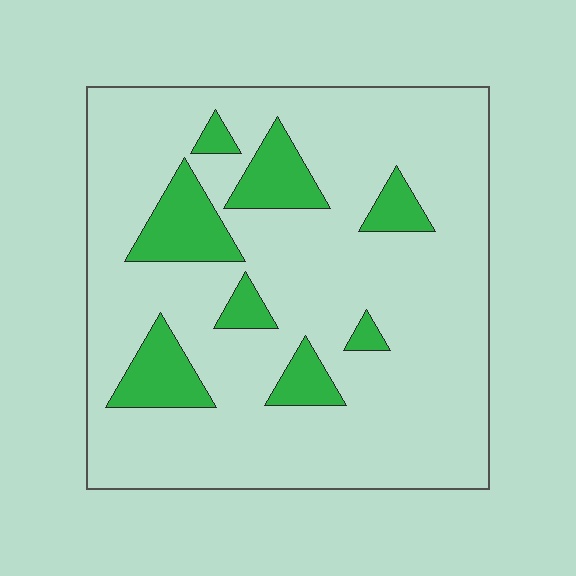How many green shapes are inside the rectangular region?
8.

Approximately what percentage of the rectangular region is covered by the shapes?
Approximately 15%.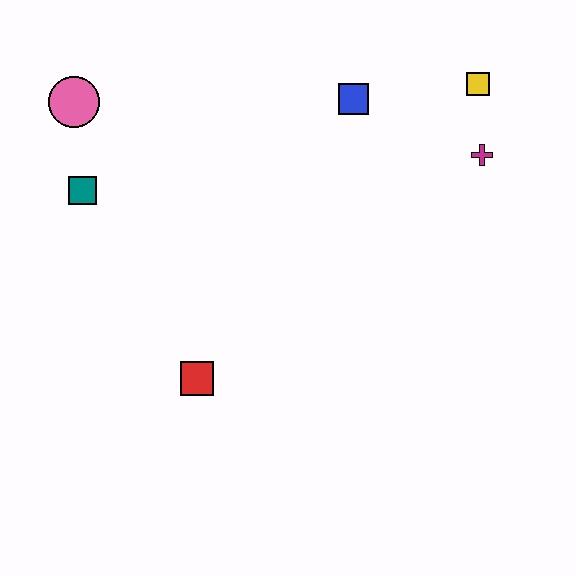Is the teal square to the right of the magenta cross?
No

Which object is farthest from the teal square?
The yellow square is farthest from the teal square.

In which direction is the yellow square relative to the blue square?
The yellow square is to the right of the blue square.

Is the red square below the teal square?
Yes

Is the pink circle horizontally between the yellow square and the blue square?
No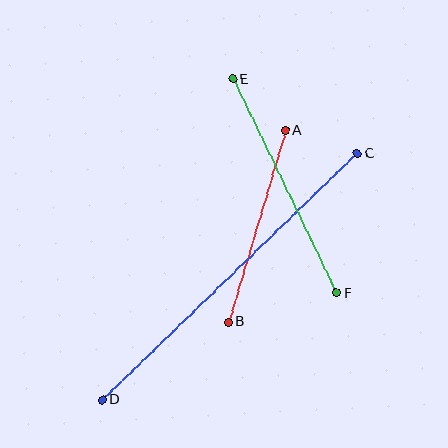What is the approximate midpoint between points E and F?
The midpoint is at approximately (285, 186) pixels.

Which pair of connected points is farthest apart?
Points C and D are farthest apart.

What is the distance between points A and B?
The distance is approximately 200 pixels.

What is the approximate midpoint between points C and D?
The midpoint is at approximately (230, 277) pixels.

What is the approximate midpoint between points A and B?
The midpoint is at approximately (257, 226) pixels.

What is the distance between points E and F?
The distance is approximately 238 pixels.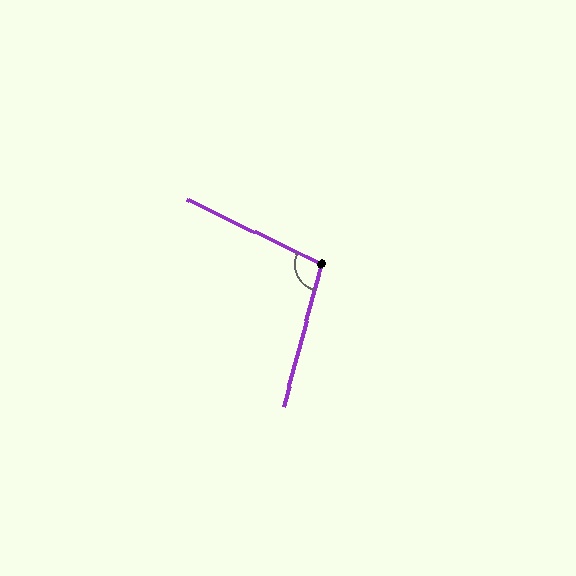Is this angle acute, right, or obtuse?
It is obtuse.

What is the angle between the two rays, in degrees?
Approximately 101 degrees.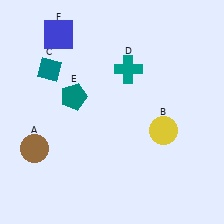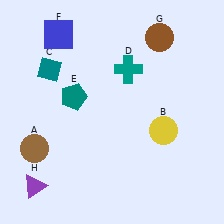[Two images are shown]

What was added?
A brown circle (G), a purple triangle (H) were added in Image 2.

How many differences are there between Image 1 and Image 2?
There are 2 differences between the two images.